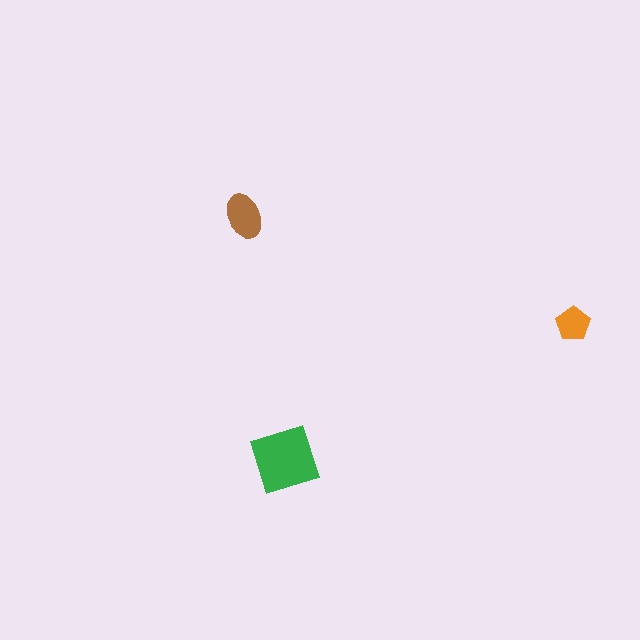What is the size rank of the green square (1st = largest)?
1st.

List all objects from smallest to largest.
The orange pentagon, the brown ellipse, the green square.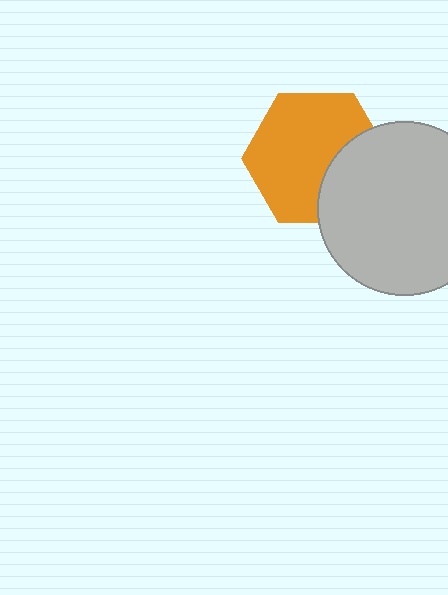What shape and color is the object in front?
The object in front is a light gray circle.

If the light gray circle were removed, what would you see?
You would see the complete orange hexagon.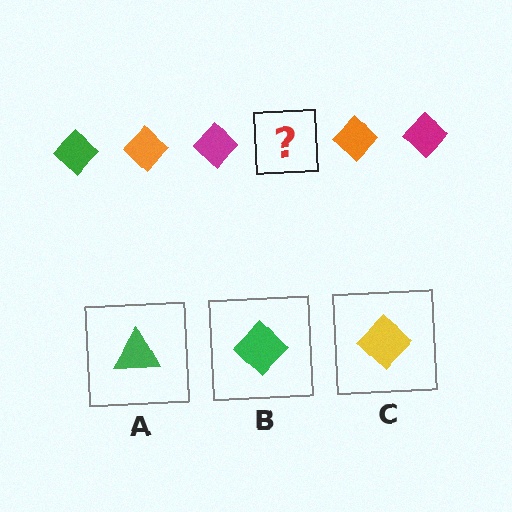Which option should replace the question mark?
Option B.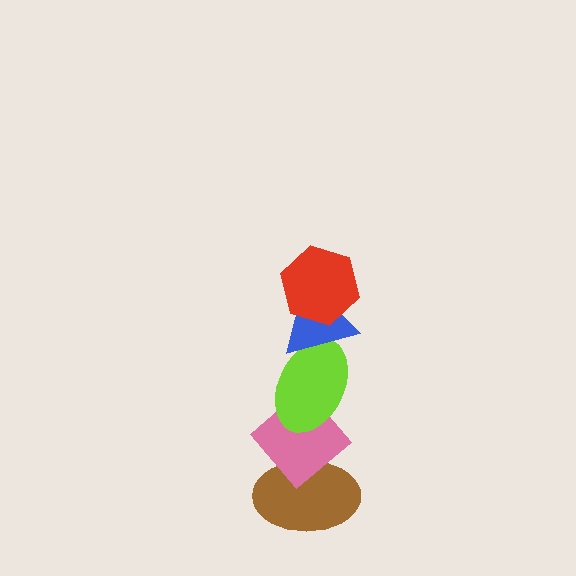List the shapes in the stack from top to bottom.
From top to bottom: the red hexagon, the blue triangle, the lime ellipse, the pink diamond, the brown ellipse.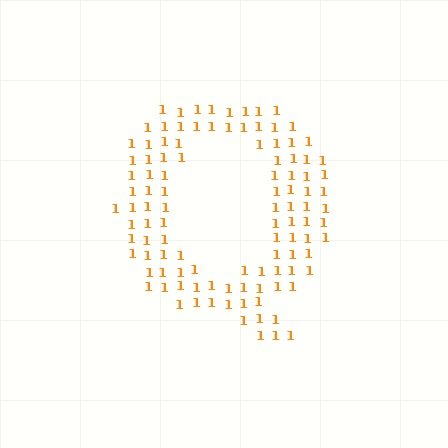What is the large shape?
The large shape is the letter Q.